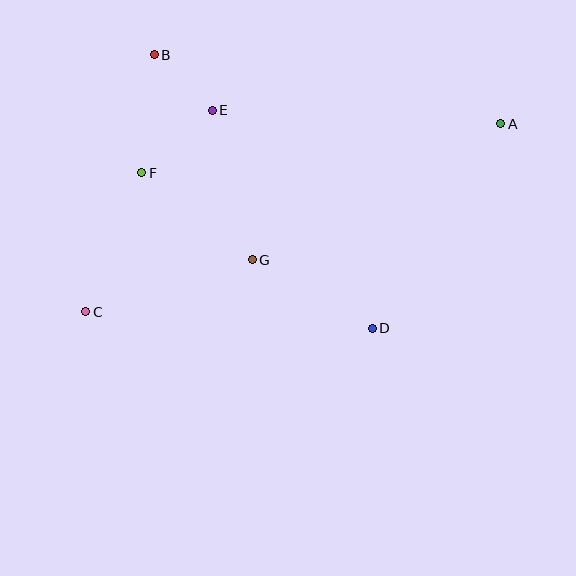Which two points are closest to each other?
Points B and E are closest to each other.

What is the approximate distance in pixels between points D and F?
The distance between D and F is approximately 278 pixels.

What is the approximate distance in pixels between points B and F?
The distance between B and F is approximately 119 pixels.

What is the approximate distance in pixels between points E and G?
The distance between E and G is approximately 155 pixels.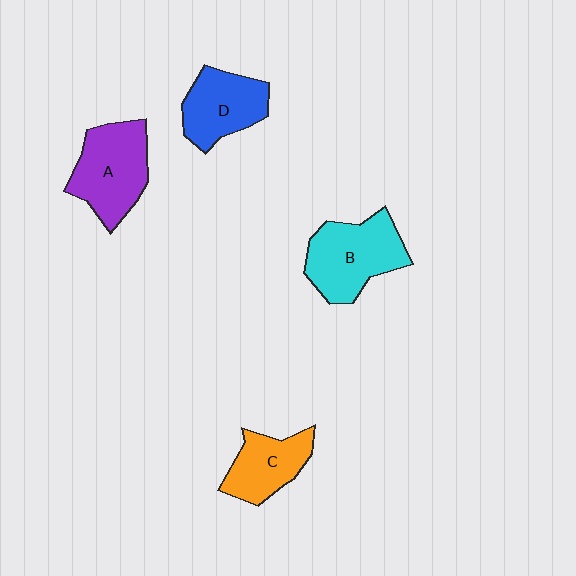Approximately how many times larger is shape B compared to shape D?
Approximately 1.2 times.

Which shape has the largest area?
Shape B (cyan).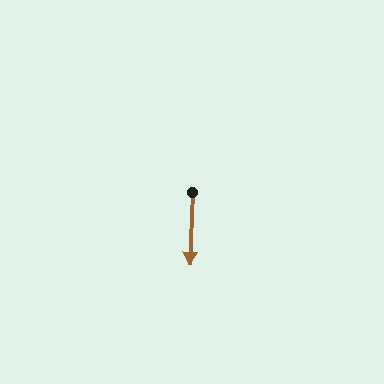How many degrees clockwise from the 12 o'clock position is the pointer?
Approximately 182 degrees.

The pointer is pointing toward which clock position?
Roughly 6 o'clock.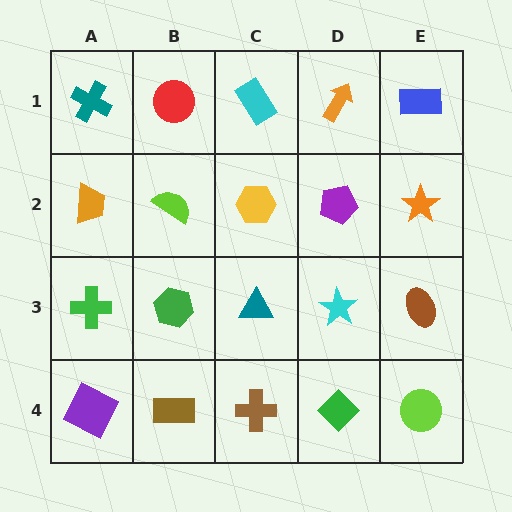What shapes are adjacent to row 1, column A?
An orange trapezoid (row 2, column A), a red circle (row 1, column B).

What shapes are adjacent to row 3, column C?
A yellow hexagon (row 2, column C), a brown cross (row 4, column C), a green hexagon (row 3, column B), a cyan star (row 3, column D).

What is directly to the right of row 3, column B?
A teal triangle.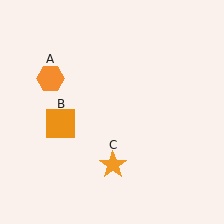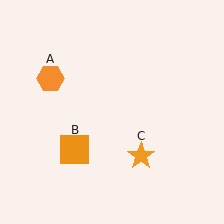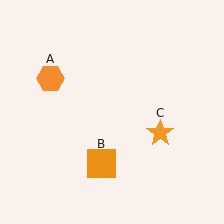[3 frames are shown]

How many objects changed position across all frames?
2 objects changed position: orange square (object B), orange star (object C).